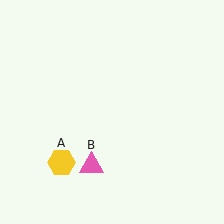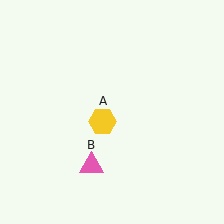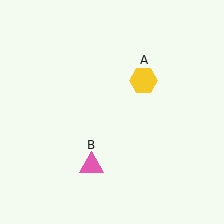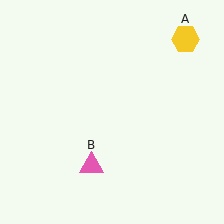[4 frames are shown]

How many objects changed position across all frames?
1 object changed position: yellow hexagon (object A).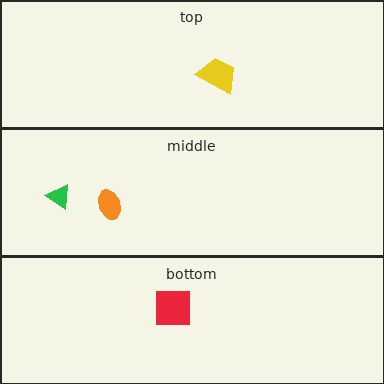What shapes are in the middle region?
The green triangle, the orange ellipse.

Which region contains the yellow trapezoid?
The top region.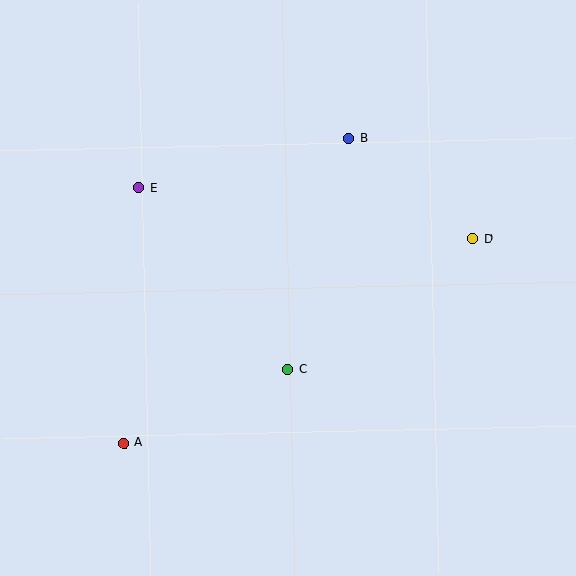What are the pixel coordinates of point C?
Point C is at (288, 369).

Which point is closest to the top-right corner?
Point D is closest to the top-right corner.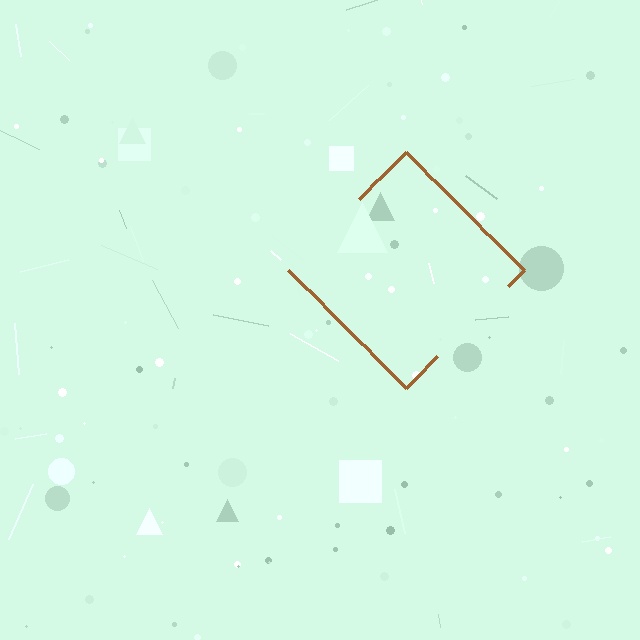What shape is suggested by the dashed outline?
The dashed outline suggests a diamond.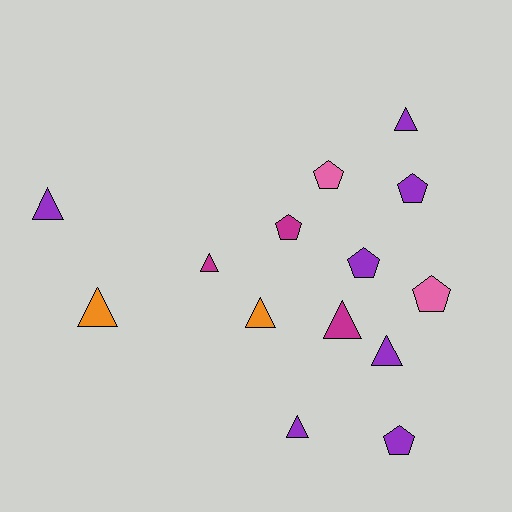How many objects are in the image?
There are 14 objects.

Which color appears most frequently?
Purple, with 7 objects.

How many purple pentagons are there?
There are 3 purple pentagons.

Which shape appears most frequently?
Triangle, with 8 objects.